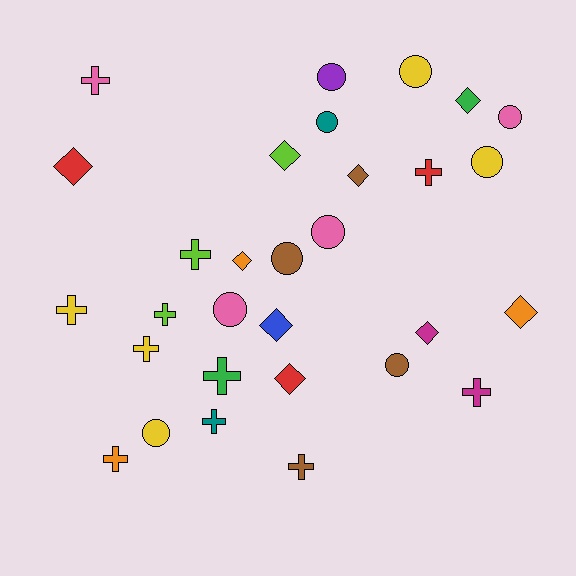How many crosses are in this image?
There are 11 crosses.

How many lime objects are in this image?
There are 3 lime objects.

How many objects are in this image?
There are 30 objects.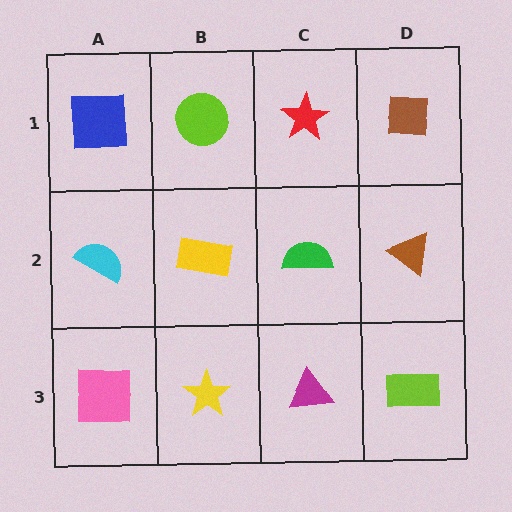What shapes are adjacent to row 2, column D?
A brown square (row 1, column D), a lime rectangle (row 3, column D), a green semicircle (row 2, column C).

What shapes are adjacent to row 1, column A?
A cyan semicircle (row 2, column A), a lime circle (row 1, column B).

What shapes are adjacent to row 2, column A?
A blue square (row 1, column A), a pink square (row 3, column A), a yellow rectangle (row 2, column B).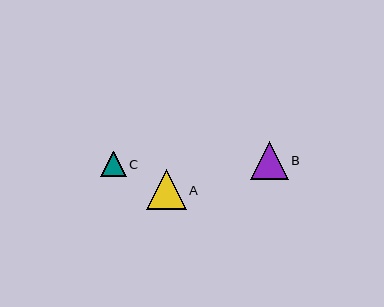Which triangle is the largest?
Triangle A is the largest with a size of approximately 40 pixels.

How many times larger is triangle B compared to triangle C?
Triangle B is approximately 1.5 times the size of triangle C.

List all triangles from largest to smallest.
From largest to smallest: A, B, C.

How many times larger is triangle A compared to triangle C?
Triangle A is approximately 1.5 times the size of triangle C.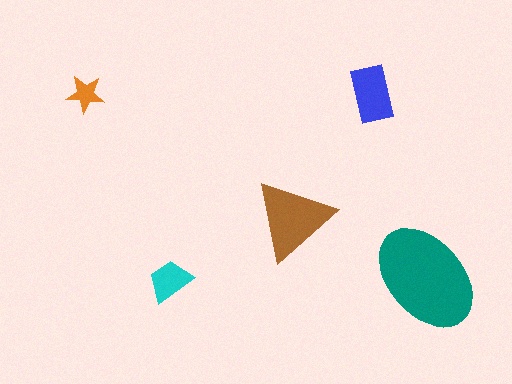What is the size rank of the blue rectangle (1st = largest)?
3rd.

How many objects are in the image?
There are 5 objects in the image.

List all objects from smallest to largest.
The orange star, the cyan trapezoid, the blue rectangle, the brown triangle, the teal ellipse.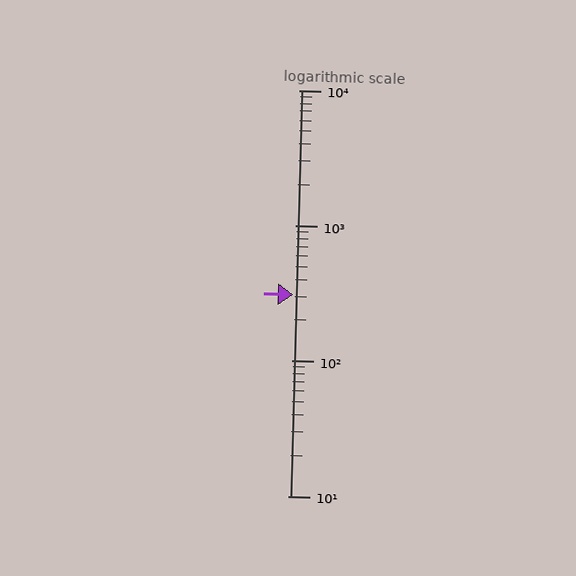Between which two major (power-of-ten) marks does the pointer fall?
The pointer is between 100 and 1000.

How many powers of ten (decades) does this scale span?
The scale spans 3 decades, from 10 to 10000.